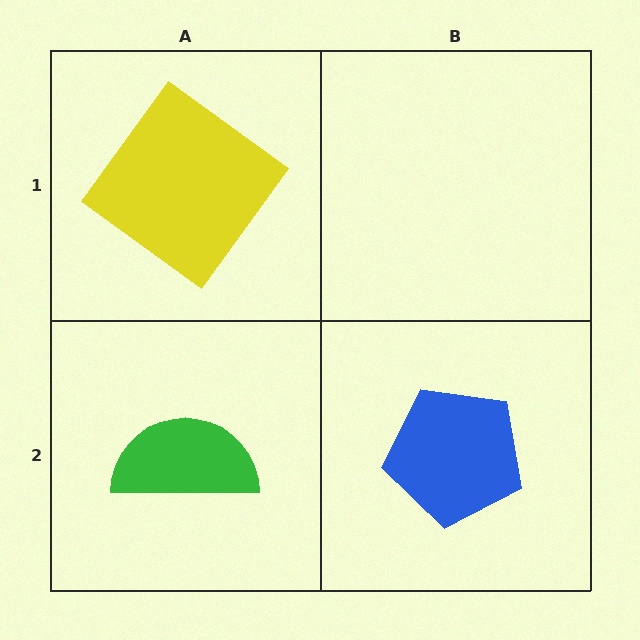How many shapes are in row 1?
1 shape.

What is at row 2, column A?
A green semicircle.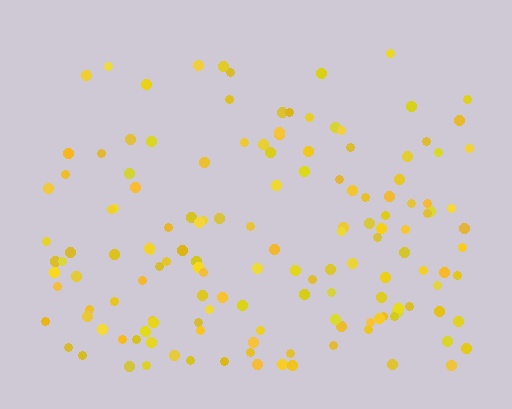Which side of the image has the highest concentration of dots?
The bottom.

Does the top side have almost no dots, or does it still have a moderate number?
Still a moderate number, just noticeably fewer than the bottom.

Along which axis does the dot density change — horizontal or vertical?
Vertical.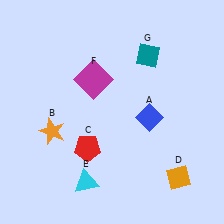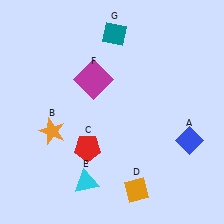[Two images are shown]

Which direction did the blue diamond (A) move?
The blue diamond (A) moved right.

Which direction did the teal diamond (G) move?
The teal diamond (G) moved left.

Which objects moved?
The objects that moved are: the blue diamond (A), the orange diamond (D), the teal diamond (G).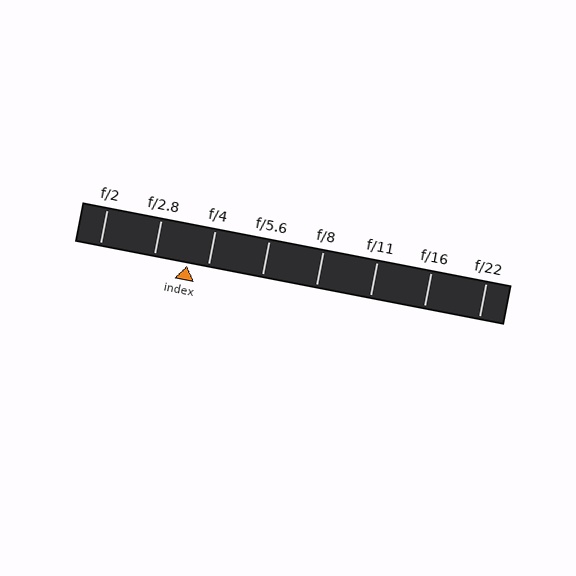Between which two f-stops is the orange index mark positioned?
The index mark is between f/2.8 and f/4.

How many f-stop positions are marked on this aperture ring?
There are 8 f-stop positions marked.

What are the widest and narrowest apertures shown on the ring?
The widest aperture shown is f/2 and the narrowest is f/22.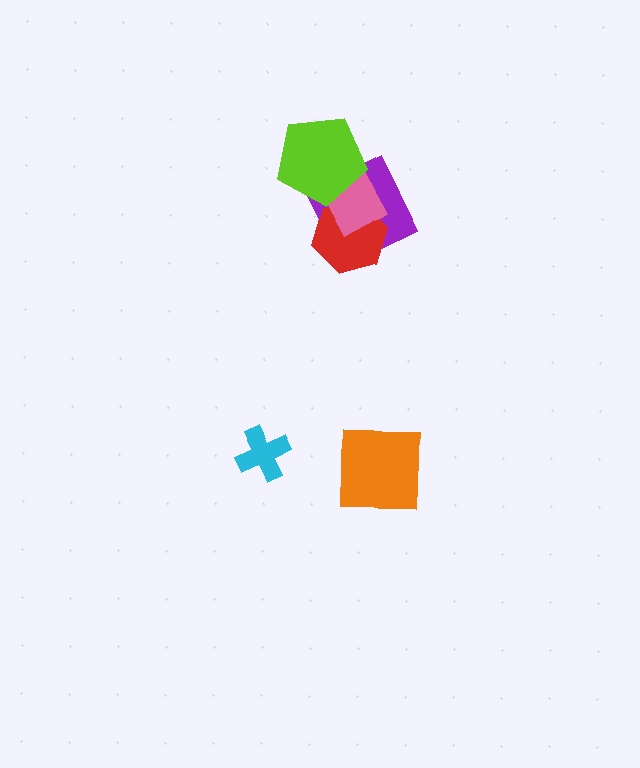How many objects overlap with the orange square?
0 objects overlap with the orange square.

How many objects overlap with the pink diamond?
3 objects overlap with the pink diamond.